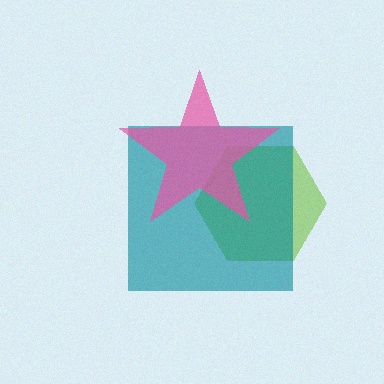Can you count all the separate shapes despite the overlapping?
Yes, there are 3 separate shapes.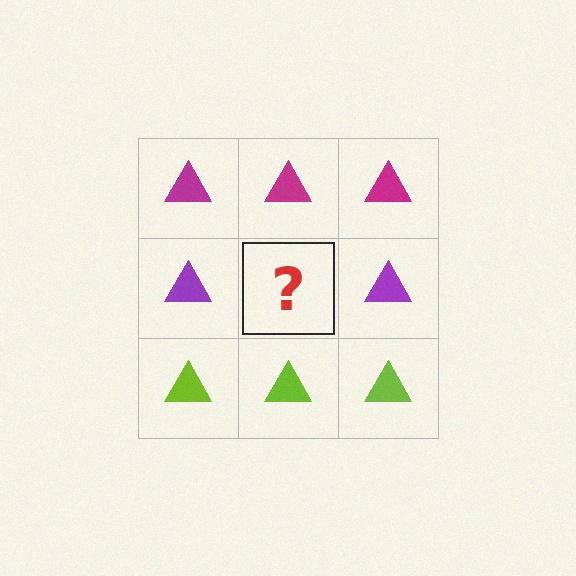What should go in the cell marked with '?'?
The missing cell should contain a purple triangle.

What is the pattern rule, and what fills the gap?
The rule is that each row has a consistent color. The gap should be filled with a purple triangle.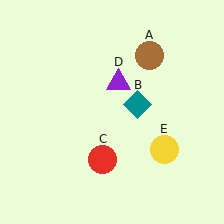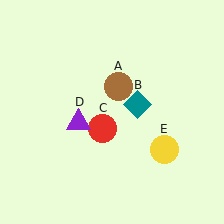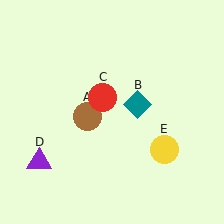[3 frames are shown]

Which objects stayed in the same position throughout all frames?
Teal diamond (object B) and yellow circle (object E) remained stationary.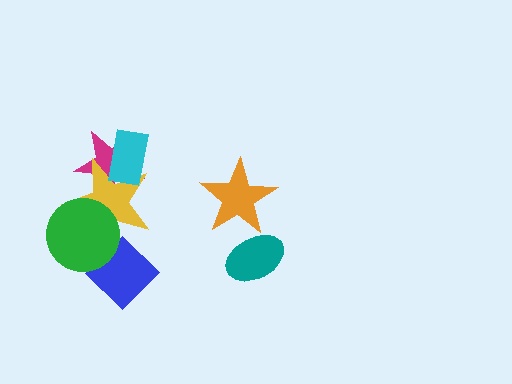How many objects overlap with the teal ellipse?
1 object overlaps with the teal ellipse.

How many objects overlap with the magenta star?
2 objects overlap with the magenta star.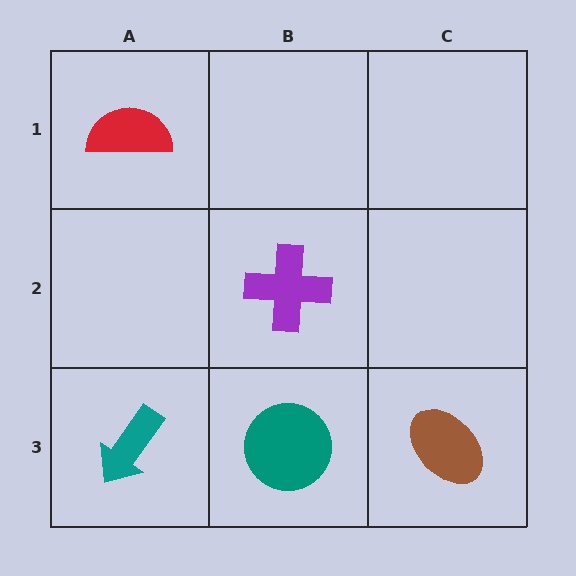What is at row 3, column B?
A teal circle.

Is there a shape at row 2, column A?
No, that cell is empty.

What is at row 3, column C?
A brown ellipse.